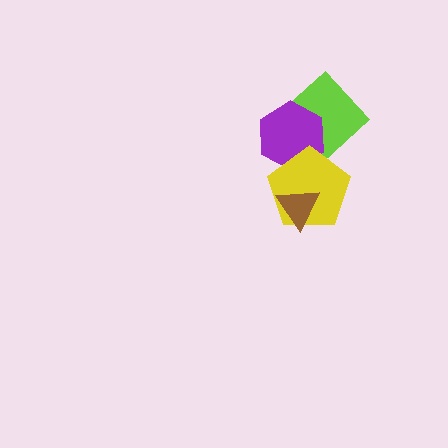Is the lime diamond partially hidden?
Yes, it is partially covered by another shape.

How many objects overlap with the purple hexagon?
2 objects overlap with the purple hexagon.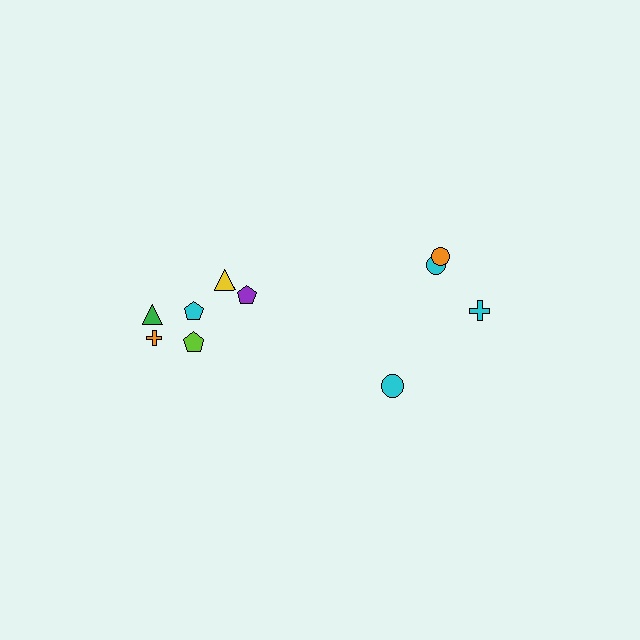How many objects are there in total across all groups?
There are 10 objects.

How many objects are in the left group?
There are 6 objects.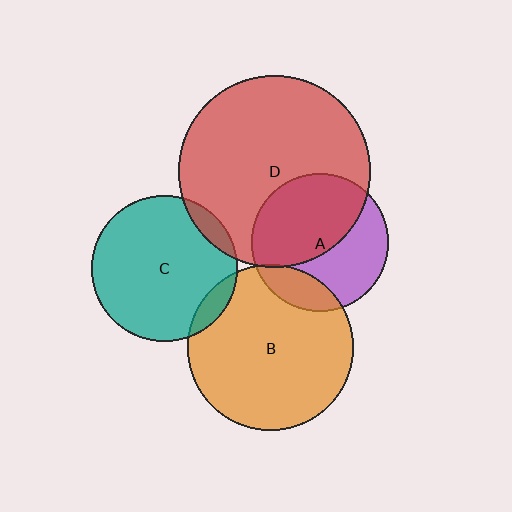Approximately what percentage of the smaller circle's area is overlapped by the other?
Approximately 50%.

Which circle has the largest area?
Circle D (red).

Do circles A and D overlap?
Yes.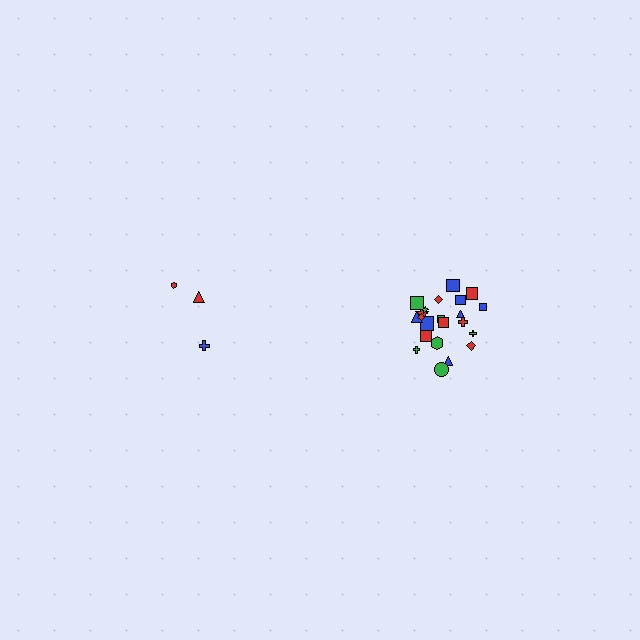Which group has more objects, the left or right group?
The right group.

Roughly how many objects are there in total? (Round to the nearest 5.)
Roughly 25 objects in total.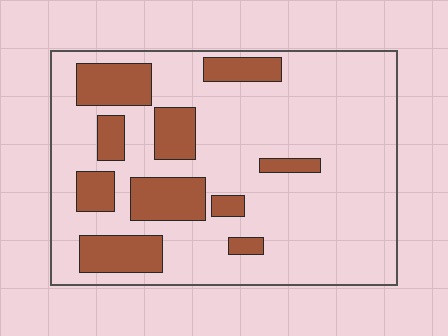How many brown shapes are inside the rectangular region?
10.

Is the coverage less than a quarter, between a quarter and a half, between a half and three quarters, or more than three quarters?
Less than a quarter.